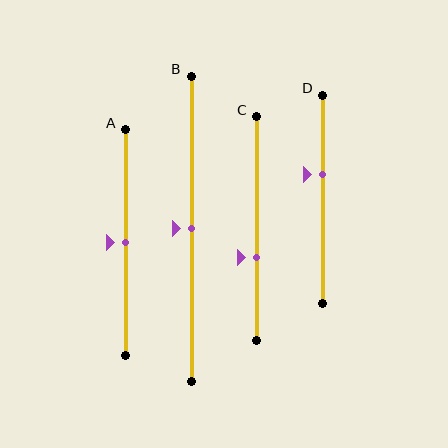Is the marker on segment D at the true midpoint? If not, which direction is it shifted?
No, the marker on segment D is shifted upward by about 12% of the segment length.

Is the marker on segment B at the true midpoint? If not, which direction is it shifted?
Yes, the marker on segment B is at the true midpoint.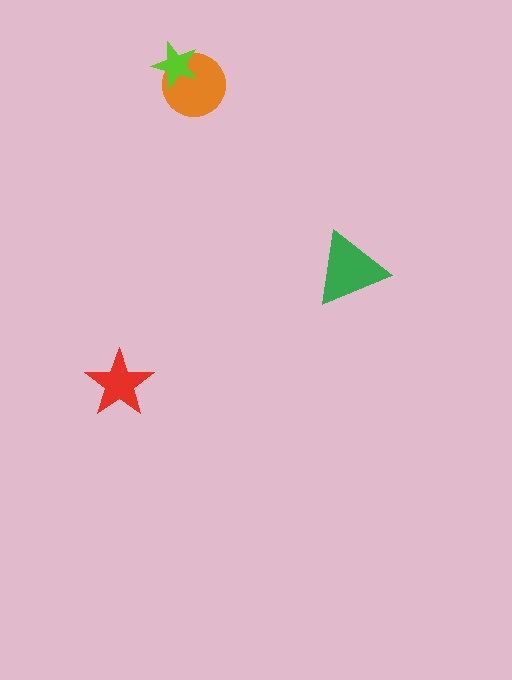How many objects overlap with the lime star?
1 object overlaps with the lime star.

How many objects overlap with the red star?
0 objects overlap with the red star.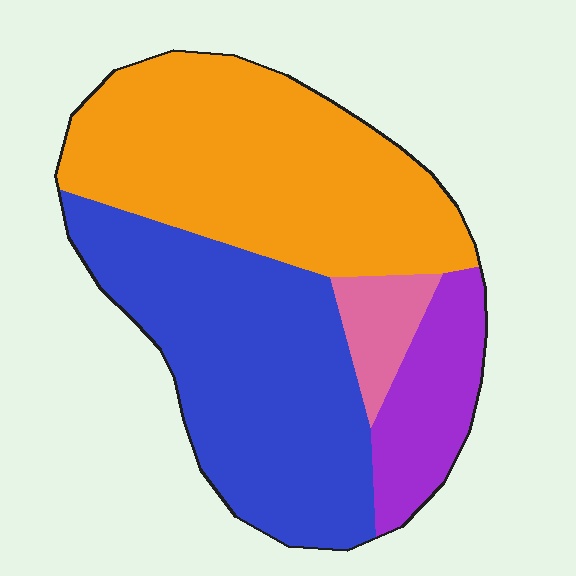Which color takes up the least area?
Pink, at roughly 5%.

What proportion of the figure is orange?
Orange takes up about two fifths (2/5) of the figure.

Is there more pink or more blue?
Blue.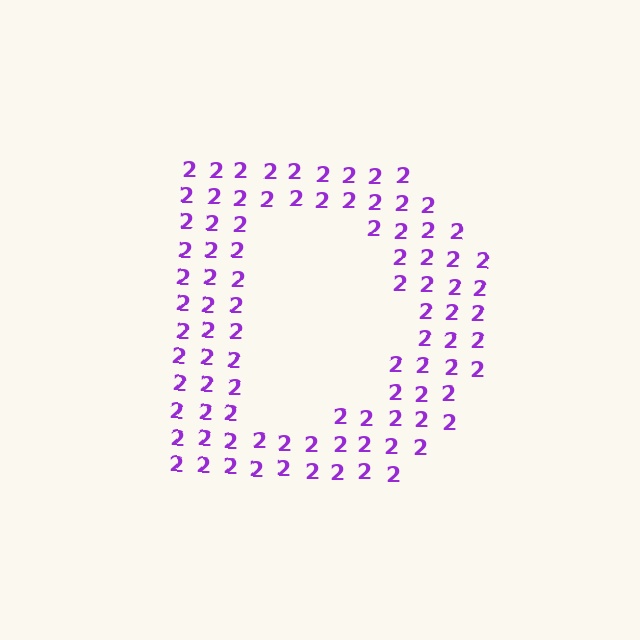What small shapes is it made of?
It is made of small digit 2's.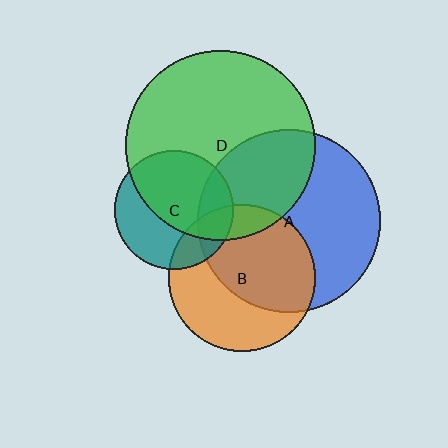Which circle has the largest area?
Circle D (green).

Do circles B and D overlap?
Yes.